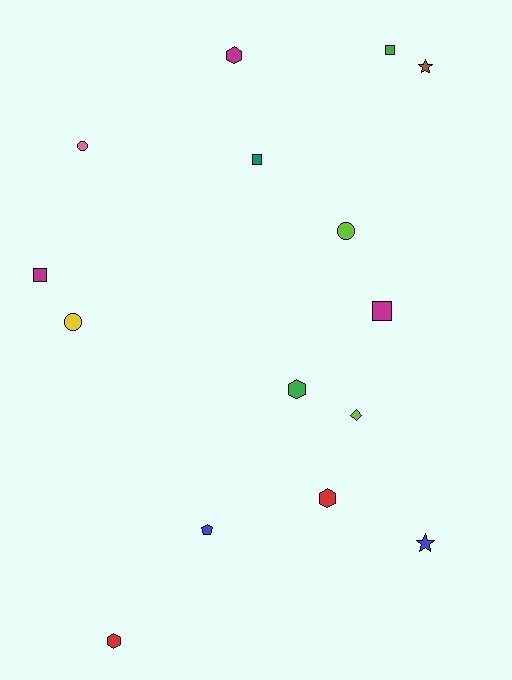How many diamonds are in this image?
There is 1 diamond.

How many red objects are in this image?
There are 2 red objects.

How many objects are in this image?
There are 15 objects.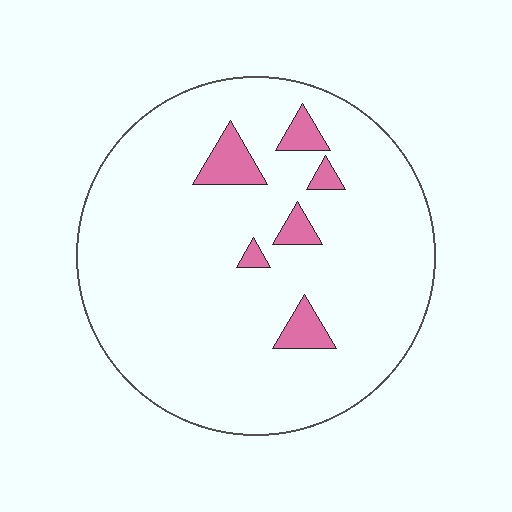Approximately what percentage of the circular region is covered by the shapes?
Approximately 10%.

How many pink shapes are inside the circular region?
6.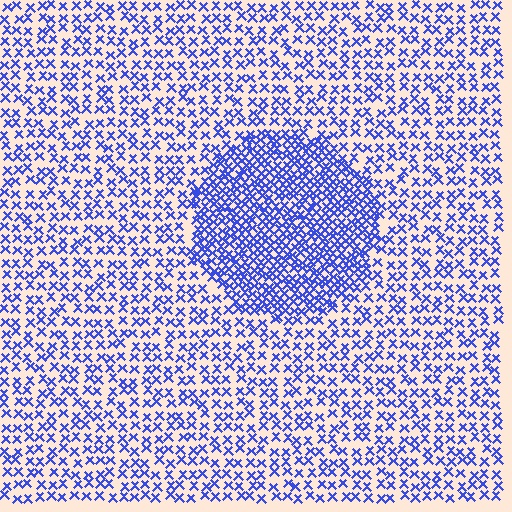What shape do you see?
I see a circle.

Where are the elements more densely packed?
The elements are more densely packed inside the circle boundary.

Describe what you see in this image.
The image contains small blue elements arranged at two different densities. A circle-shaped region is visible where the elements are more densely packed than the surrounding area.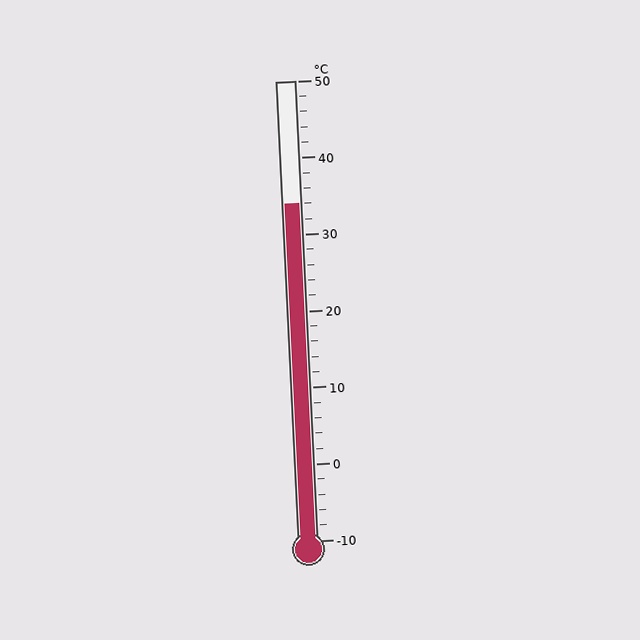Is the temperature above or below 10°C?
The temperature is above 10°C.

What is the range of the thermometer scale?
The thermometer scale ranges from -10°C to 50°C.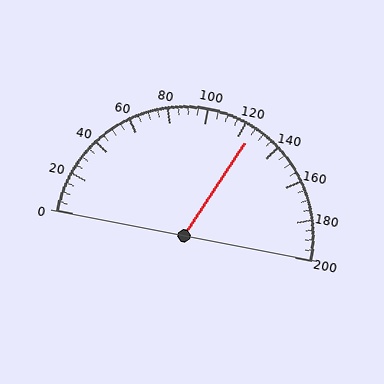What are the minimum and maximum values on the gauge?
The gauge ranges from 0 to 200.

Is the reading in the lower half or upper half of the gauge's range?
The reading is in the upper half of the range (0 to 200).